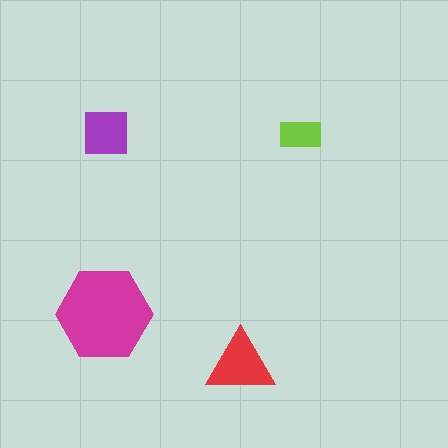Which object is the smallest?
The lime rectangle.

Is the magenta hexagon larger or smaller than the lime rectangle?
Larger.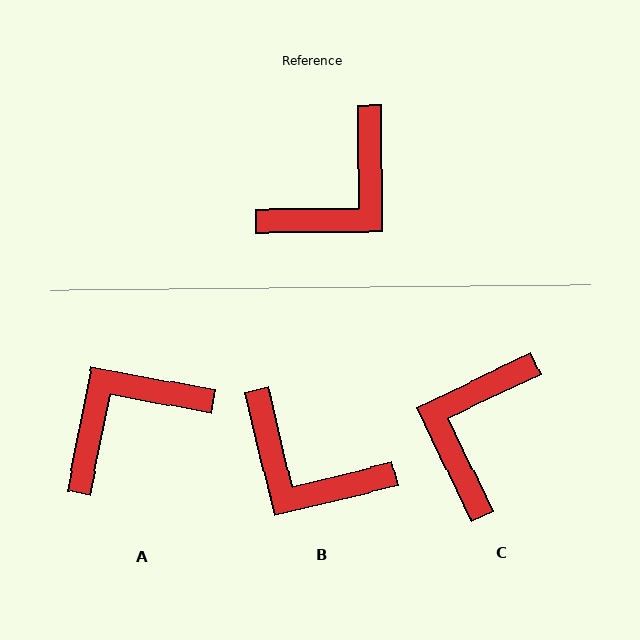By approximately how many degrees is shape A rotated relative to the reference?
Approximately 169 degrees counter-clockwise.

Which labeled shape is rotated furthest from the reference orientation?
A, about 169 degrees away.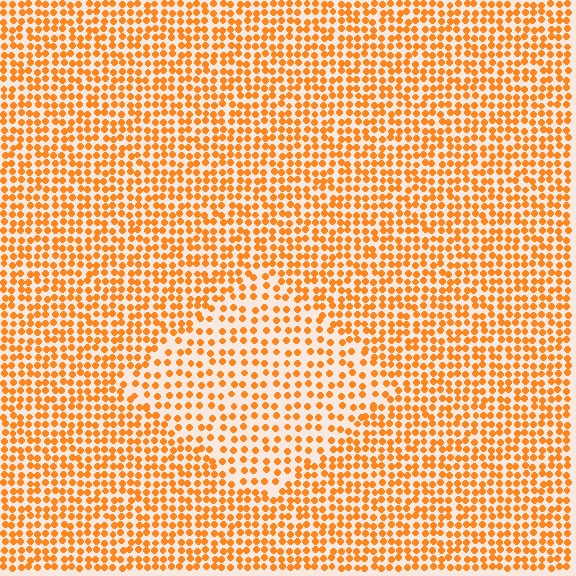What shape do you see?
I see a diamond.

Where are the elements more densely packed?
The elements are more densely packed outside the diamond boundary.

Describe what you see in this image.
The image contains small orange elements arranged at two different densities. A diamond-shaped region is visible where the elements are less densely packed than the surrounding area.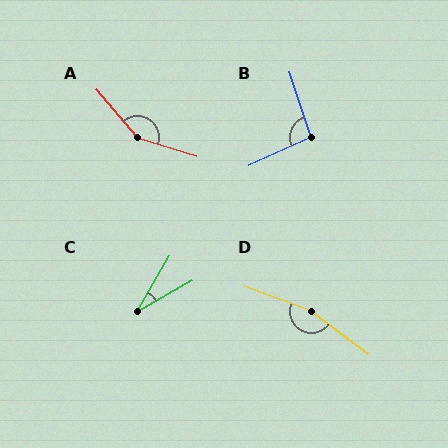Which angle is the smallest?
C, at approximately 30 degrees.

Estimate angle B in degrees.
Approximately 97 degrees.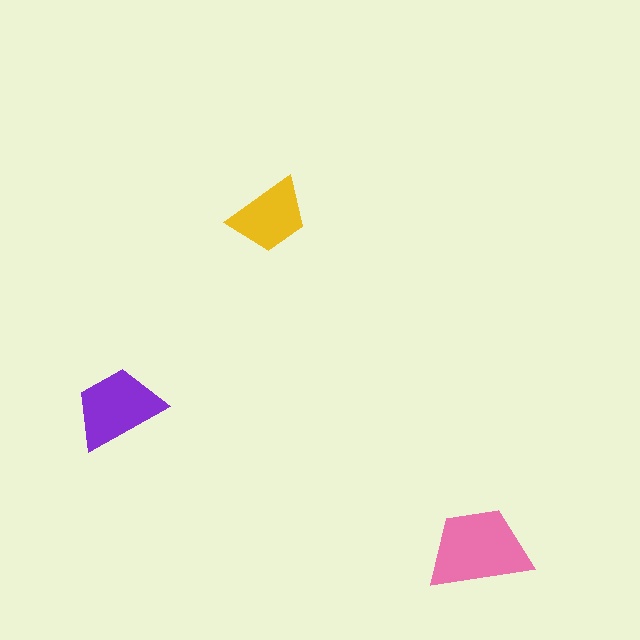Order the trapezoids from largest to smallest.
the pink one, the purple one, the yellow one.